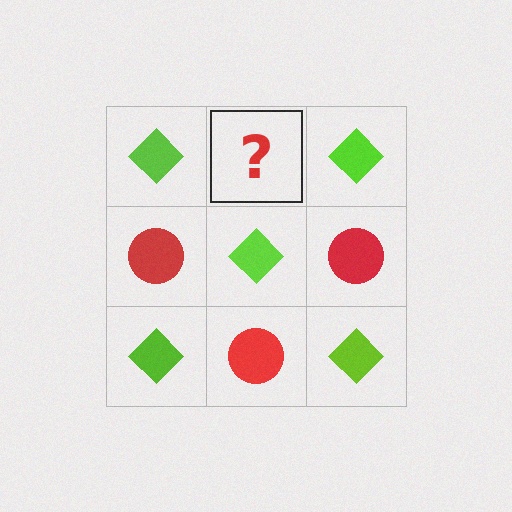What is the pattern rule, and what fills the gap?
The rule is that it alternates lime diamond and red circle in a checkerboard pattern. The gap should be filled with a red circle.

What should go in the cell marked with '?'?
The missing cell should contain a red circle.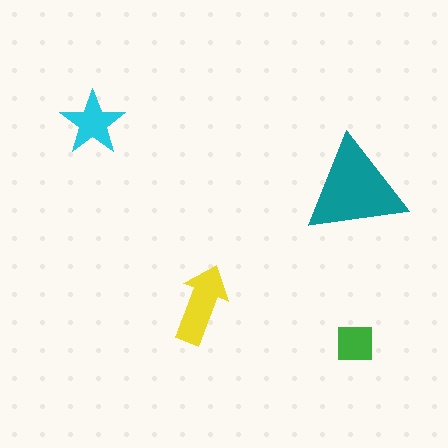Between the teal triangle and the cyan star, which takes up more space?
The teal triangle.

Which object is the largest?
The teal triangle.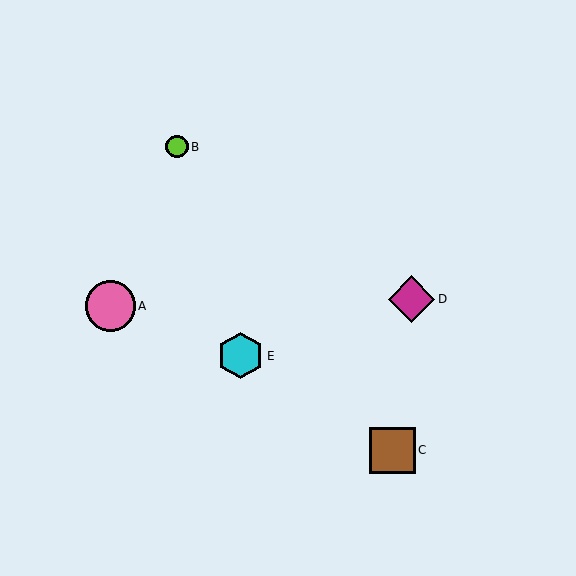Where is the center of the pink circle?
The center of the pink circle is at (110, 306).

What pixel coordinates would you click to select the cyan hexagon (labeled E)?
Click at (241, 356) to select the cyan hexagon E.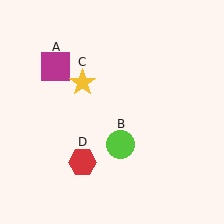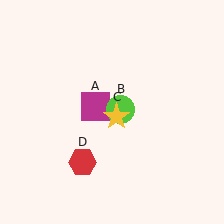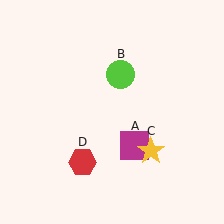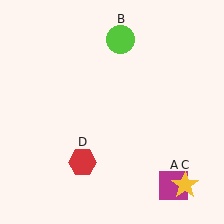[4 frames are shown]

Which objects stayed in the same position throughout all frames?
Red hexagon (object D) remained stationary.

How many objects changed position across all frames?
3 objects changed position: magenta square (object A), lime circle (object B), yellow star (object C).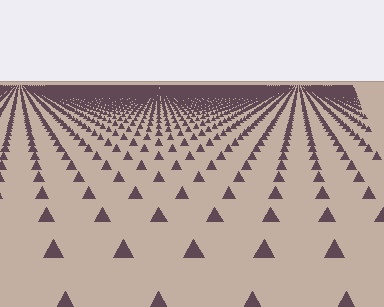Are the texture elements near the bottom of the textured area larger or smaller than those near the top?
Larger. Near the bottom, elements are closer to the viewer and appear at a bigger on-screen size.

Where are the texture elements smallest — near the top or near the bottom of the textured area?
Near the top.